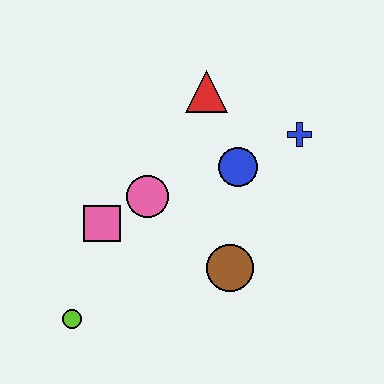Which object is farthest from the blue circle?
The lime circle is farthest from the blue circle.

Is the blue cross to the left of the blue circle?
No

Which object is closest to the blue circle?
The blue cross is closest to the blue circle.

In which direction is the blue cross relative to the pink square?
The blue cross is to the right of the pink square.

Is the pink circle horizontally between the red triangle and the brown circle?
No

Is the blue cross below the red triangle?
Yes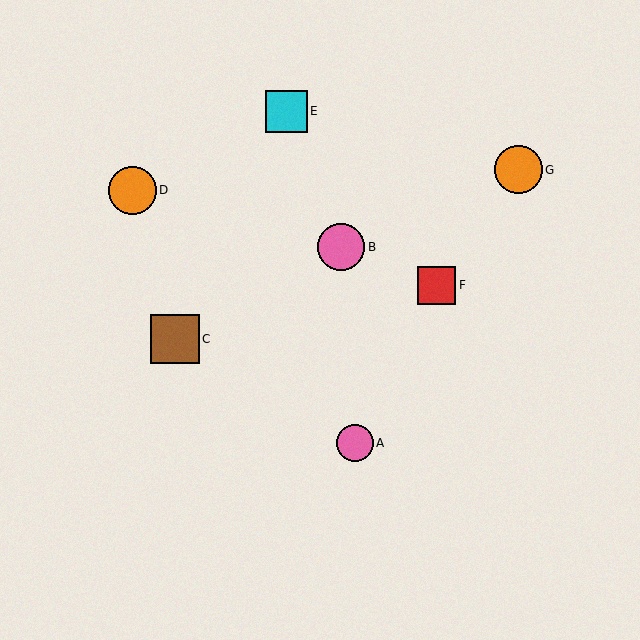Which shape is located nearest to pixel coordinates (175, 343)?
The brown square (labeled C) at (175, 339) is nearest to that location.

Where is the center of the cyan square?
The center of the cyan square is at (286, 111).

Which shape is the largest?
The brown square (labeled C) is the largest.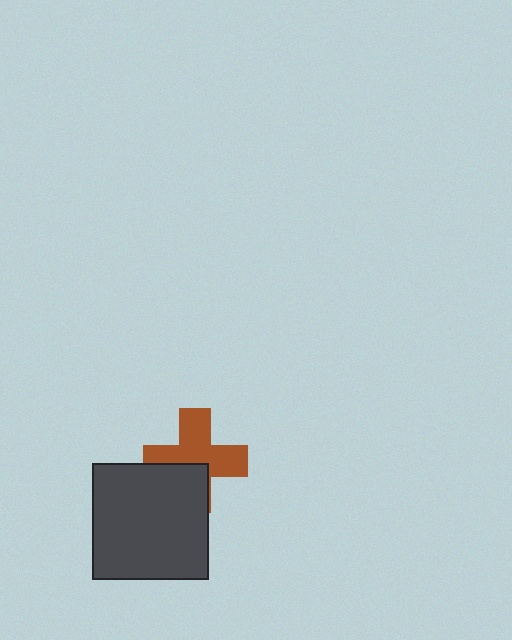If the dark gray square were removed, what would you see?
You would see the complete brown cross.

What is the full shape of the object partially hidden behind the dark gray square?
The partially hidden object is a brown cross.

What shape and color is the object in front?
The object in front is a dark gray square.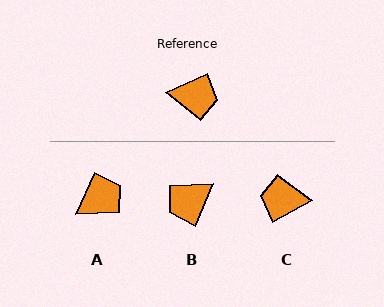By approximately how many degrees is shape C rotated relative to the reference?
Approximately 177 degrees clockwise.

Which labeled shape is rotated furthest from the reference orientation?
C, about 177 degrees away.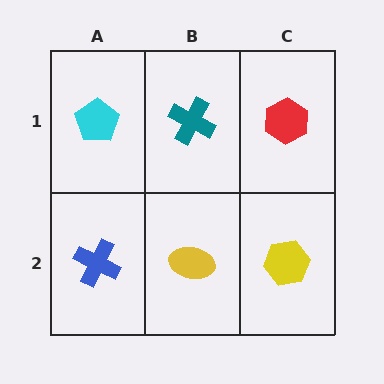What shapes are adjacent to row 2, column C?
A red hexagon (row 1, column C), a yellow ellipse (row 2, column B).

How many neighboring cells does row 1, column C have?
2.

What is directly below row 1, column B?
A yellow ellipse.